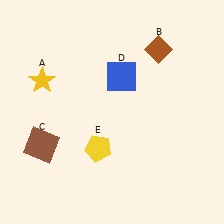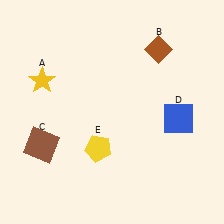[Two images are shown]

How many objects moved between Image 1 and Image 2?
1 object moved between the two images.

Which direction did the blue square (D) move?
The blue square (D) moved right.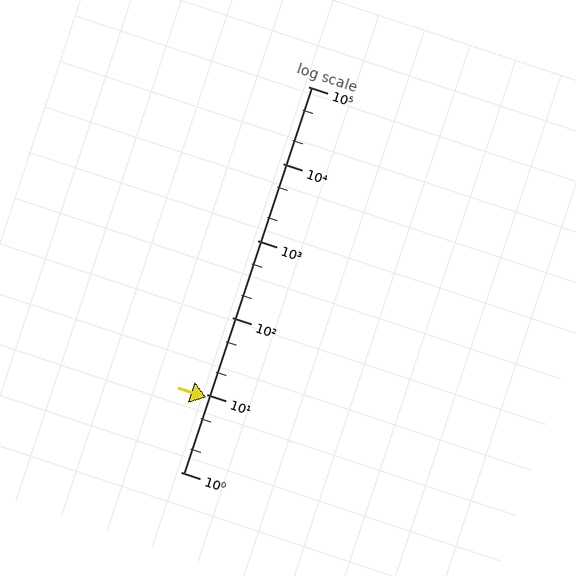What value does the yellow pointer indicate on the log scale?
The pointer indicates approximately 9.3.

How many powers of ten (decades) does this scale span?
The scale spans 5 decades, from 1 to 100000.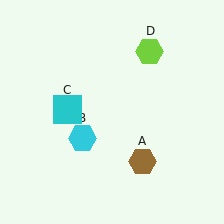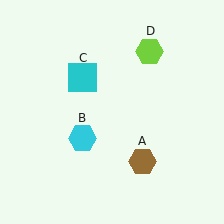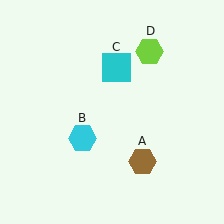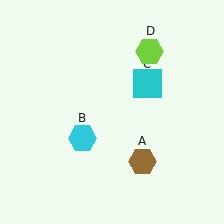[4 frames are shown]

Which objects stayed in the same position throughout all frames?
Brown hexagon (object A) and cyan hexagon (object B) and lime hexagon (object D) remained stationary.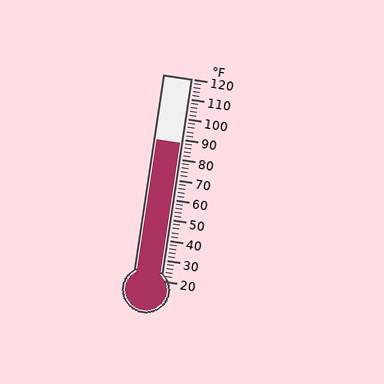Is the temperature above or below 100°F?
The temperature is below 100°F.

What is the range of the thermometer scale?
The thermometer scale ranges from 20°F to 120°F.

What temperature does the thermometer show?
The thermometer shows approximately 88°F.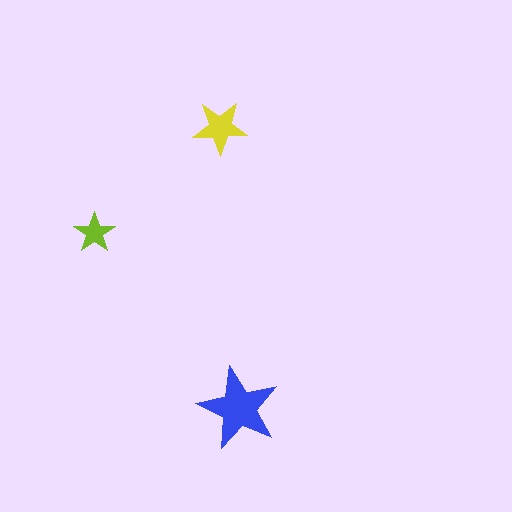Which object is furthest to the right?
The blue star is rightmost.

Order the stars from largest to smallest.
the blue one, the yellow one, the lime one.